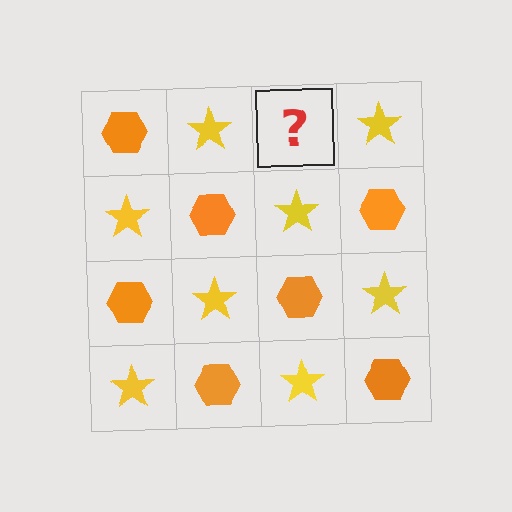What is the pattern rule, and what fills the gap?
The rule is that it alternates orange hexagon and yellow star in a checkerboard pattern. The gap should be filled with an orange hexagon.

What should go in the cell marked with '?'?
The missing cell should contain an orange hexagon.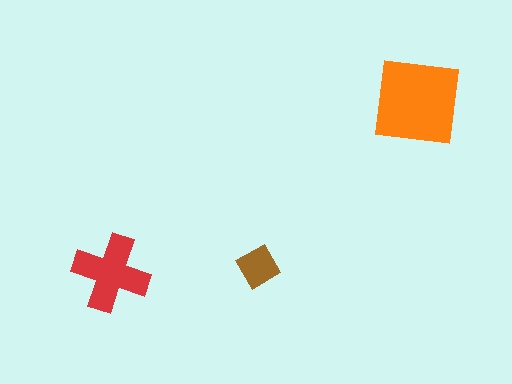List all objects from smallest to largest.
The brown diamond, the red cross, the orange square.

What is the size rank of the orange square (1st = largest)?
1st.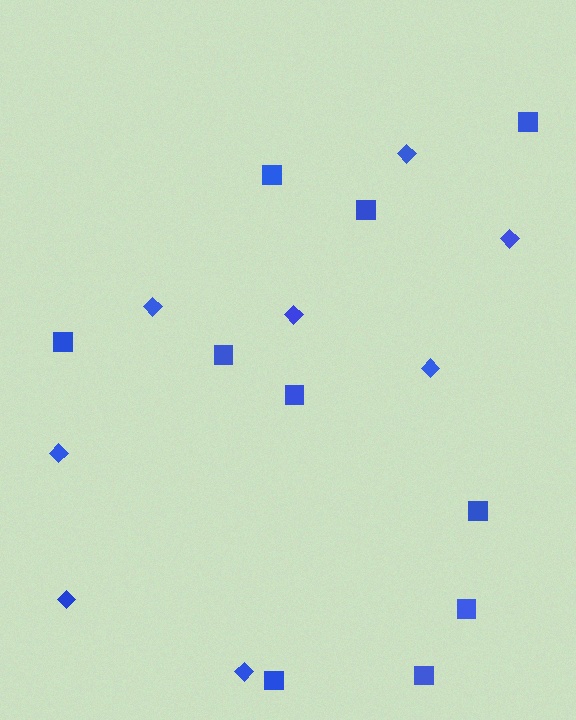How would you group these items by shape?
There are 2 groups: one group of diamonds (8) and one group of squares (10).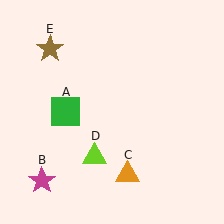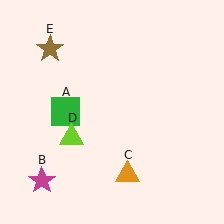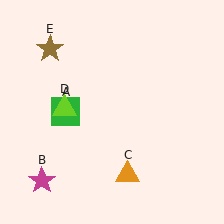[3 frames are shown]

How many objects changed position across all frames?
1 object changed position: lime triangle (object D).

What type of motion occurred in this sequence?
The lime triangle (object D) rotated clockwise around the center of the scene.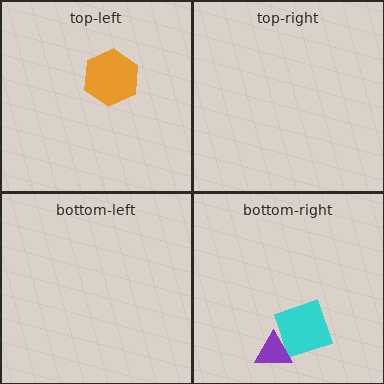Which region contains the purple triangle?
The bottom-right region.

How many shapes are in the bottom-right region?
2.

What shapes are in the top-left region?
The orange hexagon.